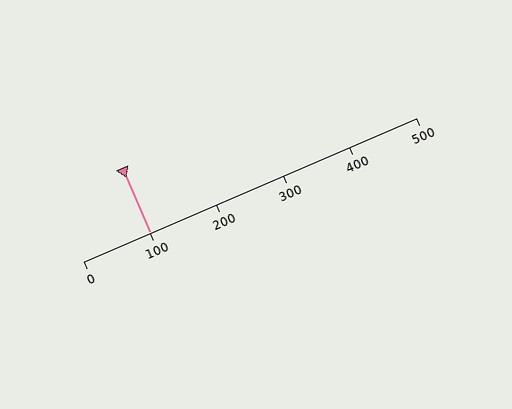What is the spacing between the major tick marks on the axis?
The major ticks are spaced 100 apart.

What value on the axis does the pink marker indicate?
The marker indicates approximately 100.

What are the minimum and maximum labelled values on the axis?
The axis runs from 0 to 500.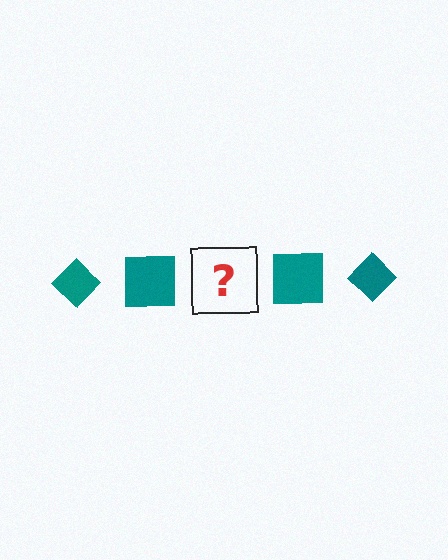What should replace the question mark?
The question mark should be replaced with a teal diamond.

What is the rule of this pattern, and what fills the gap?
The rule is that the pattern cycles through diamond, square shapes in teal. The gap should be filled with a teal diamond.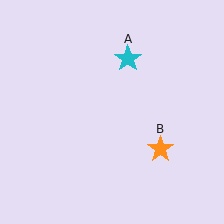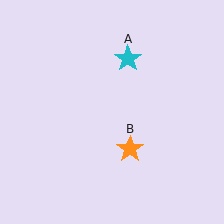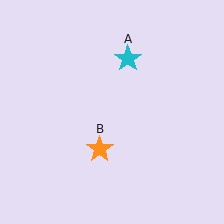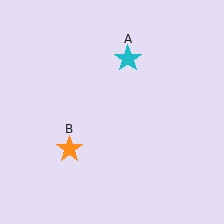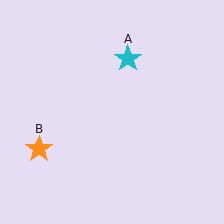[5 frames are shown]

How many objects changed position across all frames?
1 object changed position: orange star (object B).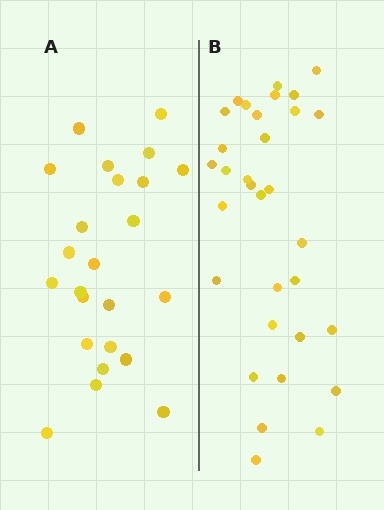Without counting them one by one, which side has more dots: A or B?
Region B (the right region) has more dots.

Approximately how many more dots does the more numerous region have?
Region B has roughly 8 or so more dots than region A.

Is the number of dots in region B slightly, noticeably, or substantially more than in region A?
Region B has noticeably more, but not dramatically so. The ratio is roughly 1.3 to 1.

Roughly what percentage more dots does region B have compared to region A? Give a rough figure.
About 35% more.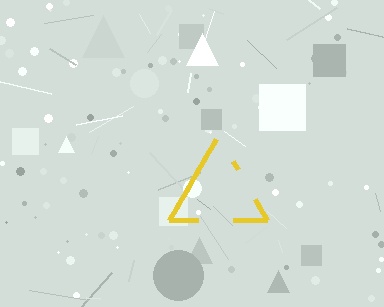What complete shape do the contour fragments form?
The contour fragments form a triangle.